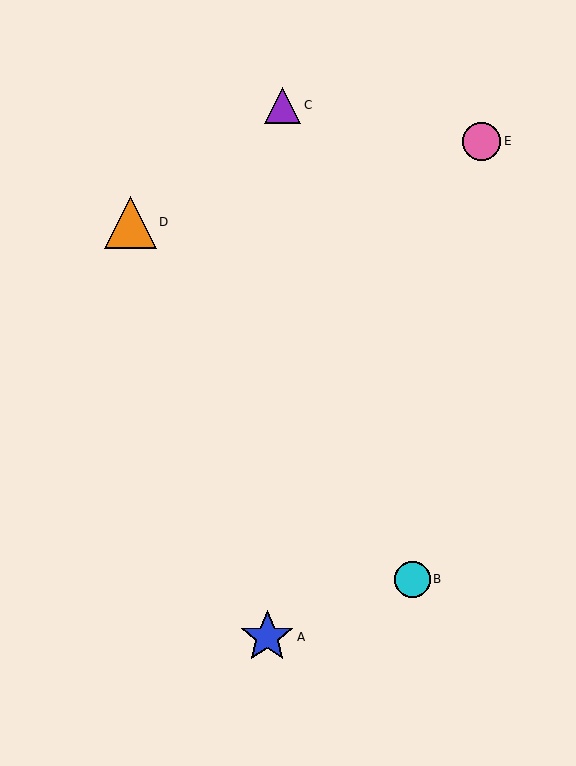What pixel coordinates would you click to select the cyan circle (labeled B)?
Click at (412, 579) to select the cyan circle B.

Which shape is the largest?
The blue star (labeled A) is the largest.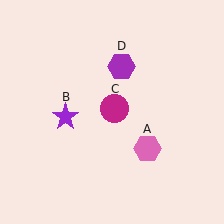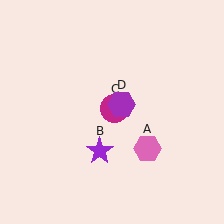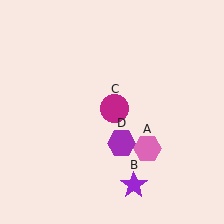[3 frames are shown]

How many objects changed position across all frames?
2 objects changed position: purple star (object B), purple hexagon (object D).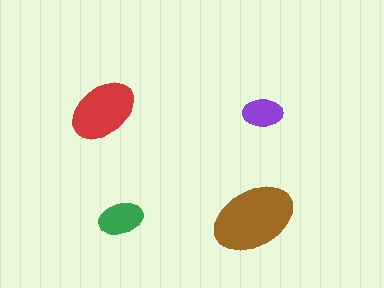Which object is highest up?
The red ellipse is topmost.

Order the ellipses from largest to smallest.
the brown one, the red one, the green one, the purple one.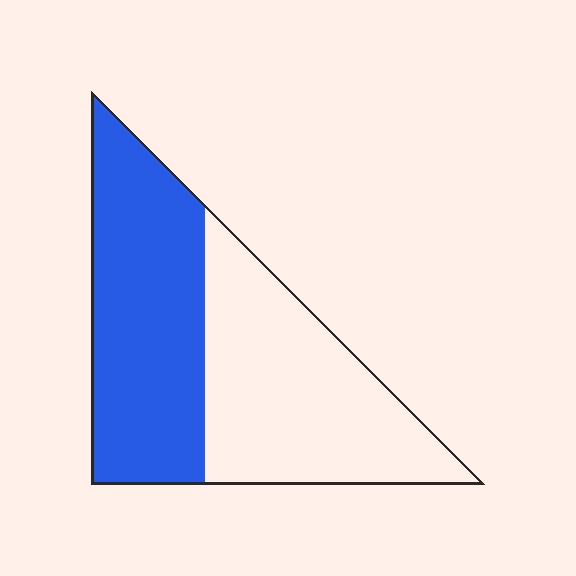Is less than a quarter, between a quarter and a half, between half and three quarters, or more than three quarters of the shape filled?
Between a quarter and a half.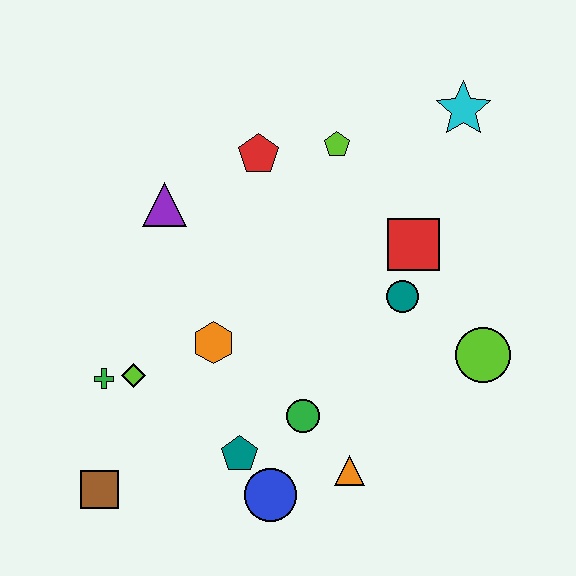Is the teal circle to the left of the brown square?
No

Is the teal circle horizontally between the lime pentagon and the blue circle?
No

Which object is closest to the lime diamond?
The green cross is closest to the lime diamond.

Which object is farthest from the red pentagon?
The brown square is farthest from the red pentagon.